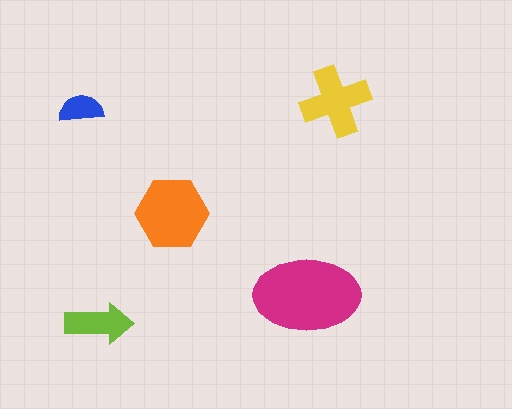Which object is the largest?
The magenta ellipse.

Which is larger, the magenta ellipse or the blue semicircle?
The magenta ellipse.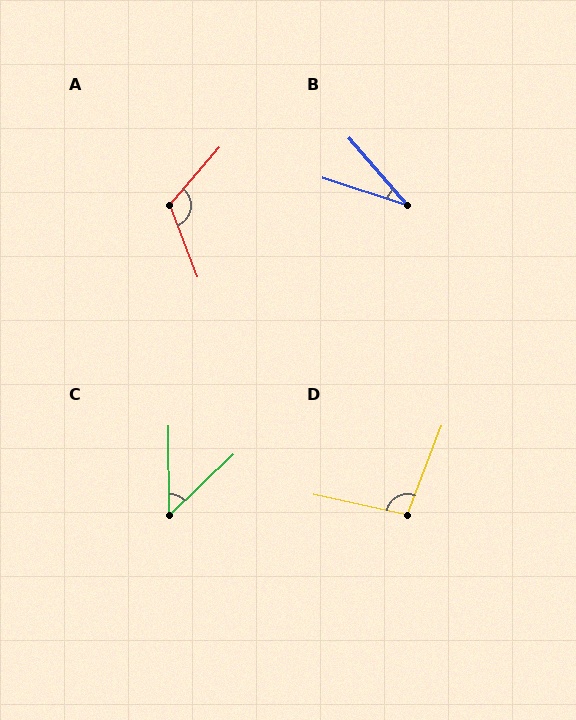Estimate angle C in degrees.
Approximately 47 degrees.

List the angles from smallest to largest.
B (31°), C (47°), D (99°), A (118°).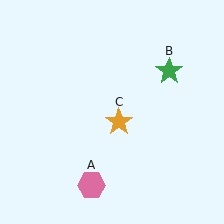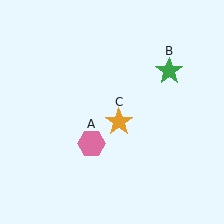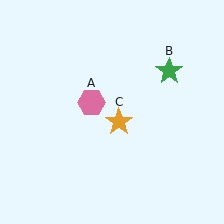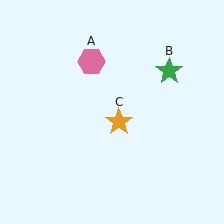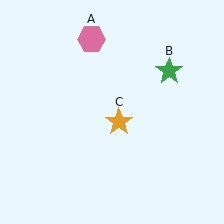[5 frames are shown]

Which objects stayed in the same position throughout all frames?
Green star (object B) and orange star (object C) remained stationary.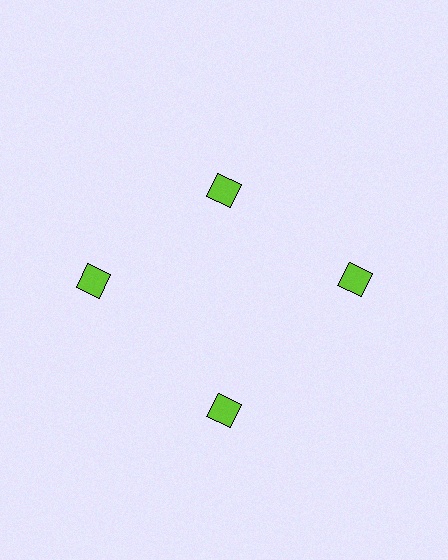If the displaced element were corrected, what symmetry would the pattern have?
It would have 4-fold rotational symmetry — the pattern would map onto itself every 90 degrees.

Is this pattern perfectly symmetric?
No. The 4 lime diamonds are arranged in a ring, but one element near the 12 o'clock position is pulled inward toward the center, breaking the 4-fold rotational symmetry.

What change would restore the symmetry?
The symmetry would be restored by moving it outward, back onto the ring so that all 4 diamonds sit at equal angles and equal distance from the center.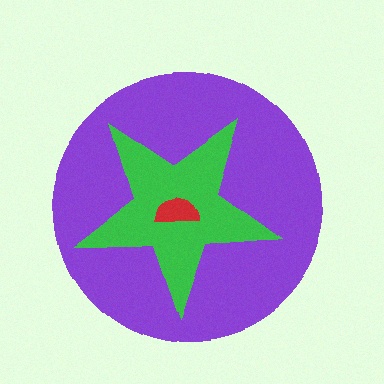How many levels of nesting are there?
3.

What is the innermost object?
The red semicircle.